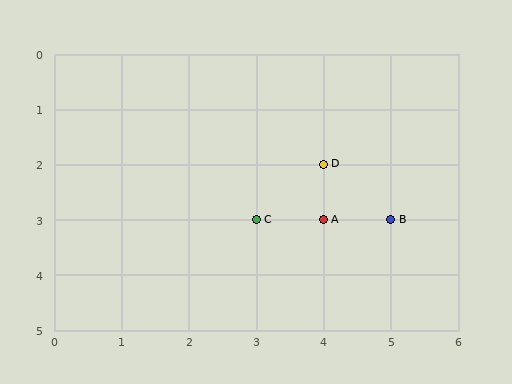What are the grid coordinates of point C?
Point C is at grid coordinates (3, 3).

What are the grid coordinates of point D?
Point D is at grid coordinates (4, 2).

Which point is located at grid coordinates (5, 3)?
Point B is at (5, 3).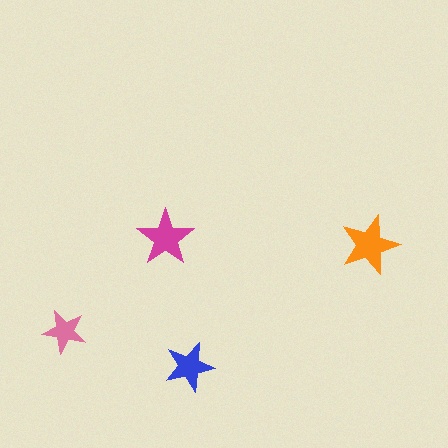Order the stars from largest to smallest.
the orange one, the magenta one, the blue one, the pink one.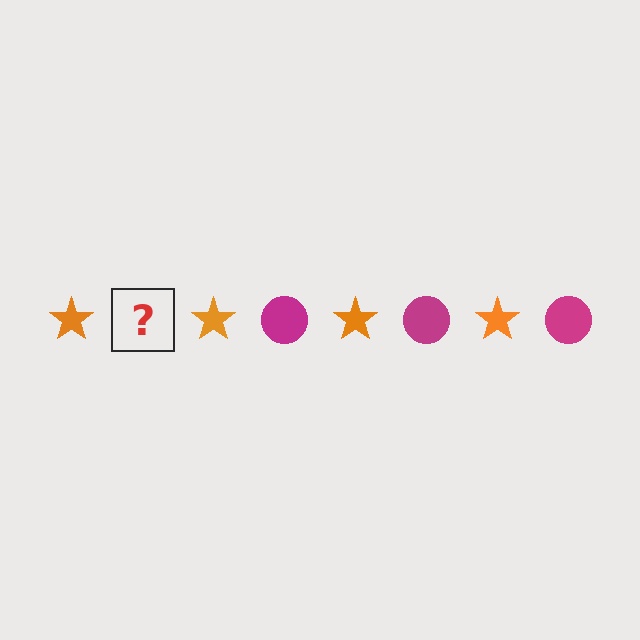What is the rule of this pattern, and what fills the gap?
The rule is that the pattern alternates between orange star and magenta circle. The gap should be filled with a magenta circle.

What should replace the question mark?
The question mark should be replaced with a magenta circle.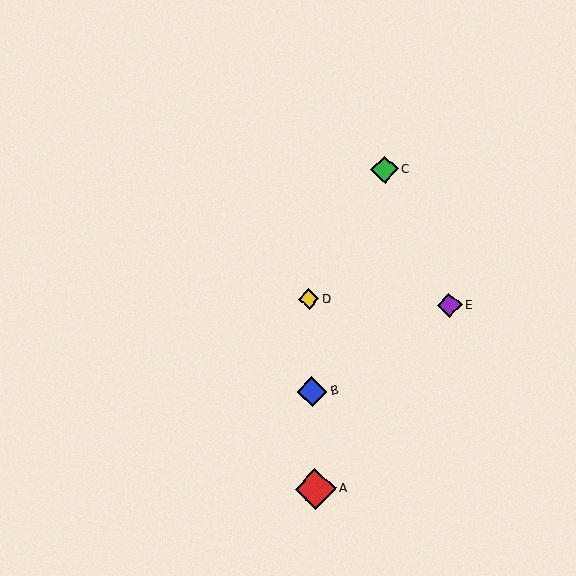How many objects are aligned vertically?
3 objects (A, B, D) are aligned vertically.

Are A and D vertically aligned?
Yes, both are at x≈315.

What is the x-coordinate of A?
Object A is at x≈315.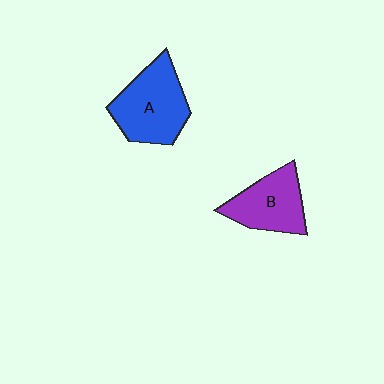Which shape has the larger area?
Shape A (blue).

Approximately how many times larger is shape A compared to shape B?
Approximately 1.2 times.